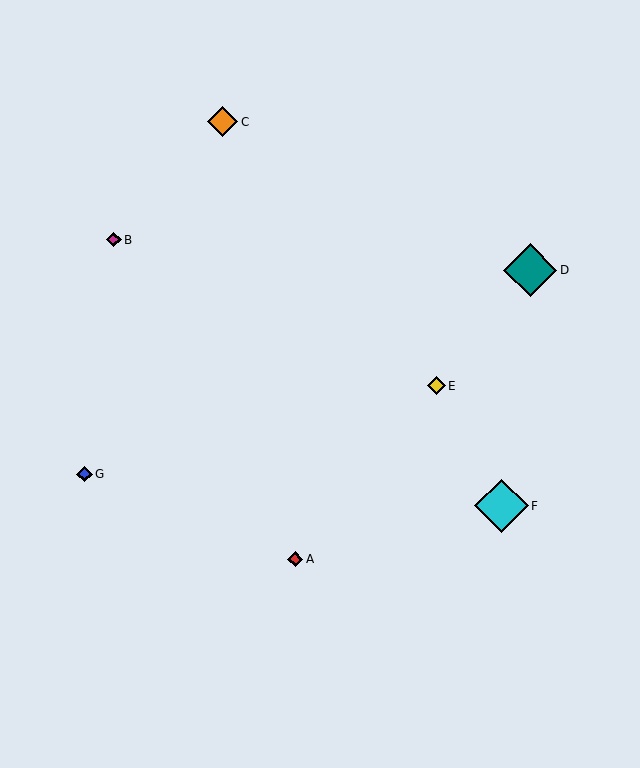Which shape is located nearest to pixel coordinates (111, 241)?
The magenta diamond (labeled B) at (114, 240) is nearest to that location.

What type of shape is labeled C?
Shape C is an orange diamond.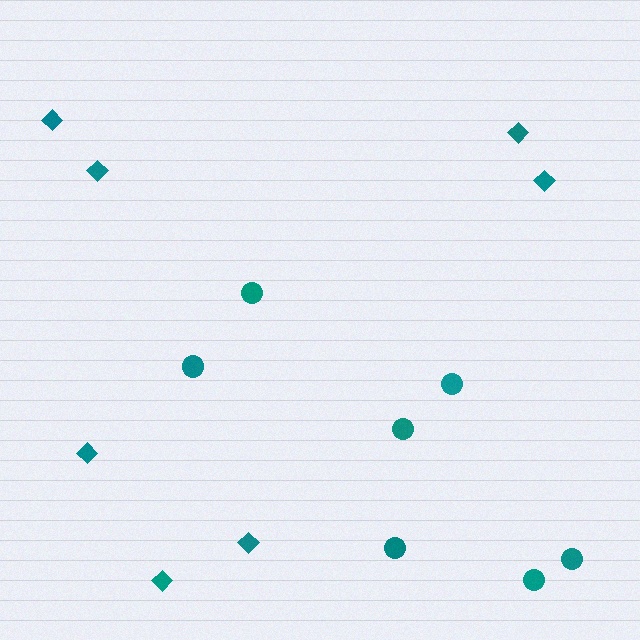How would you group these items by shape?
There are 2 groups: one group of diamonds (7) and one group of circles (7).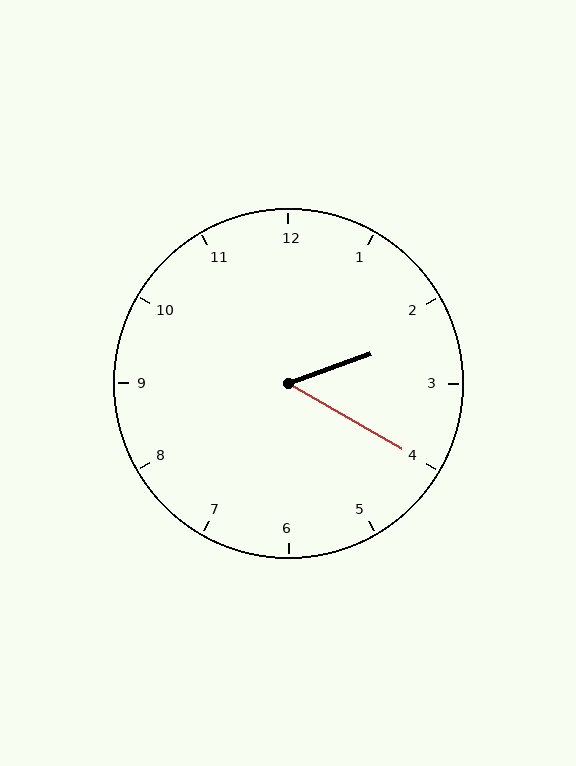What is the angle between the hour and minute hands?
Approximately 50 degrees.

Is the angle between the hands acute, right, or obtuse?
It is acute.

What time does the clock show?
2:20.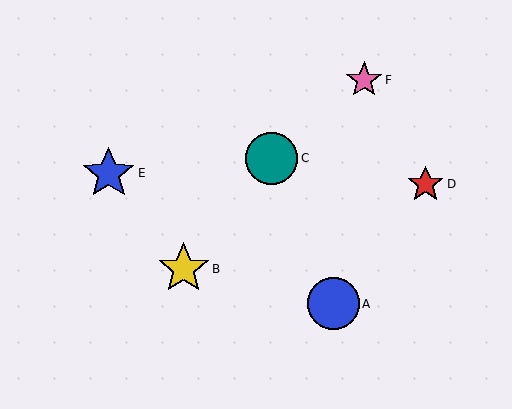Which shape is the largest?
The blue star (labeled E) is the largest.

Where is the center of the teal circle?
The center of the teal circle is at (272, 158).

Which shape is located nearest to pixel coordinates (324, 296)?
The blue circle (labeled A) at (333, 304) is nearest to that location.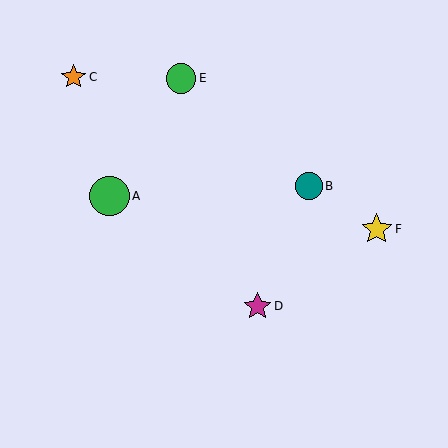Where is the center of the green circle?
The center of the green circle is at (181, 78).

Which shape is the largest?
The green circle (labeled A) is the largest.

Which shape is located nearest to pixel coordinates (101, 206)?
The green circle (labeled A) at (109, 196) is nearest to that location.